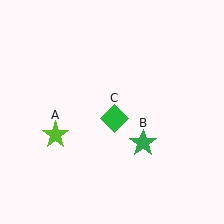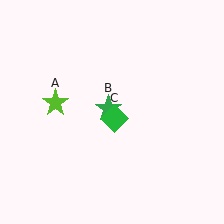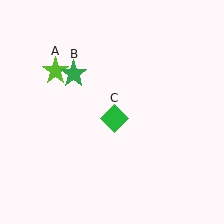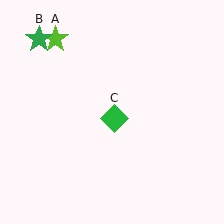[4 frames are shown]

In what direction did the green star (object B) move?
The green star (object B) moved up and to the left.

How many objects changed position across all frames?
2 objects changed position: lime star (object A), green star (object B).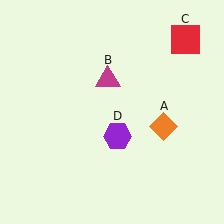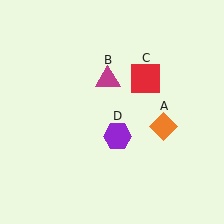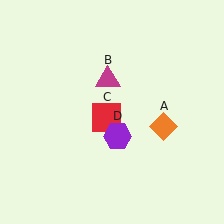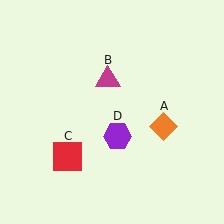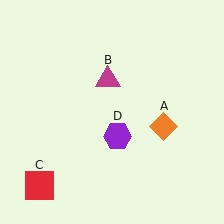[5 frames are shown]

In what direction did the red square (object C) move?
The red square (object C) moved down and to the left.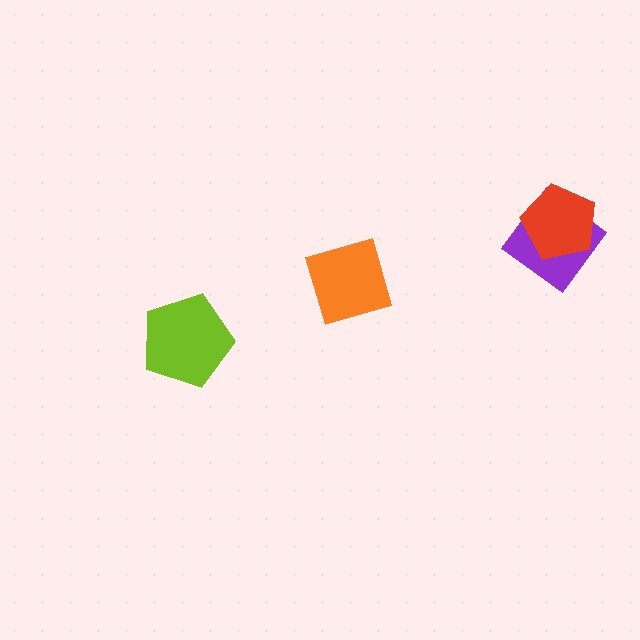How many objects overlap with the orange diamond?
0 objects overlap with the orange diamond.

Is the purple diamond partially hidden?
Yes, it is partially covered by another shape.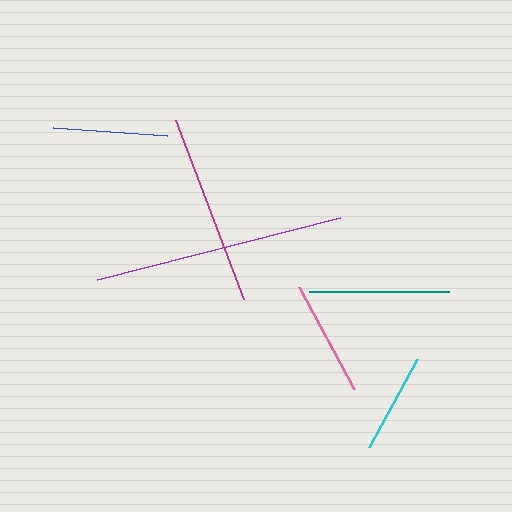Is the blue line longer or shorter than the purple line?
The purple line is longer than the blue line.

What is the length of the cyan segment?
The cyan segment is approximately 100 pixels long.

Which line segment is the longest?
The purple line is the longest at approximately 251 pixels.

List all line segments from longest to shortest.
From longest to shortest: purple, magenta, teal, pink, blue, cyan.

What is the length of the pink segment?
The pink segment is approximately 116 pixels long.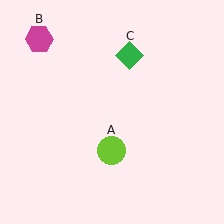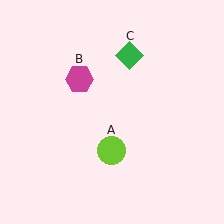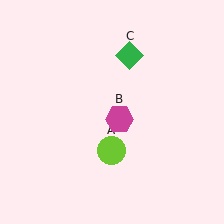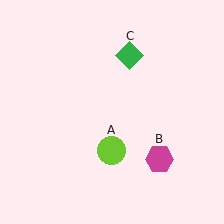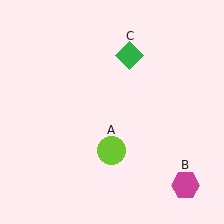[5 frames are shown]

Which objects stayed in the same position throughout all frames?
Lime circle (object A) and green diamond (object C) remained stationary.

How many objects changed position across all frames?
1 object changed position: magenta hexagon (object B).